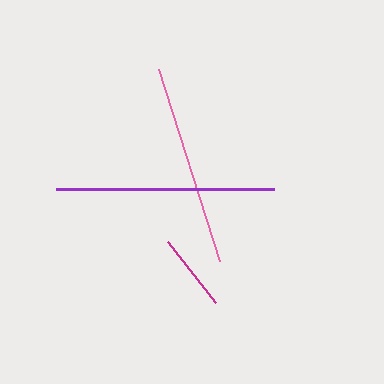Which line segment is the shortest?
The magenta line is the shortest at approximately 78 pixels.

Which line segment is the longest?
The purple line is the longest at approximately 218 pixels.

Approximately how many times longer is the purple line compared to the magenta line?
The purple line is approximately 2.8 times the length of the magenta line.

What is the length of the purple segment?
The purple segment is approximately 218 pixels long.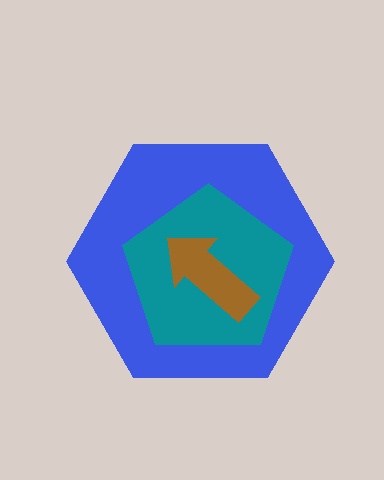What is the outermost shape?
The blue hexagon.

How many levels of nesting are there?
3.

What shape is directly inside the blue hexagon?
The teal pentagon.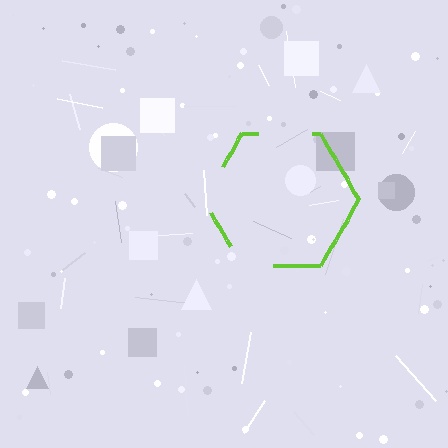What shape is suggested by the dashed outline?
The dashed outline suggests a hexagon.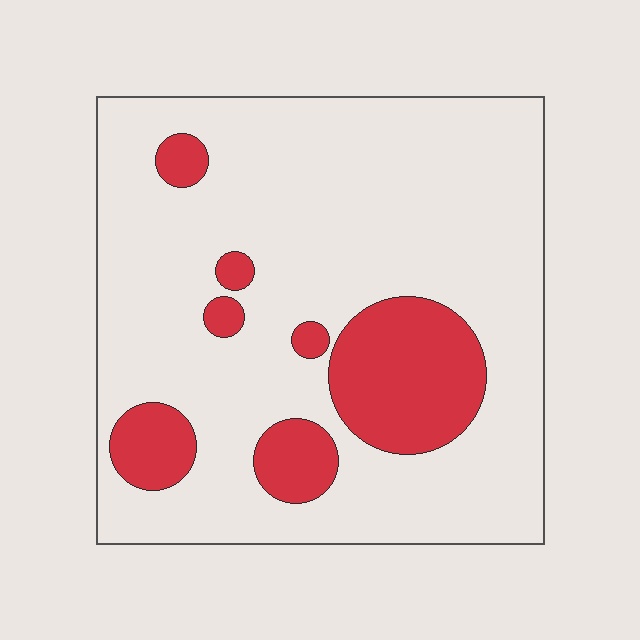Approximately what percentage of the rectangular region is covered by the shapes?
Approximately 20%.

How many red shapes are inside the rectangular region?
7.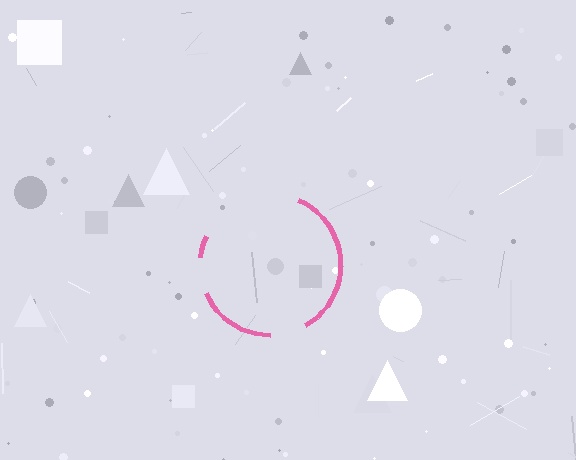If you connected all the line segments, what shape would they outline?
They would outline a circle.